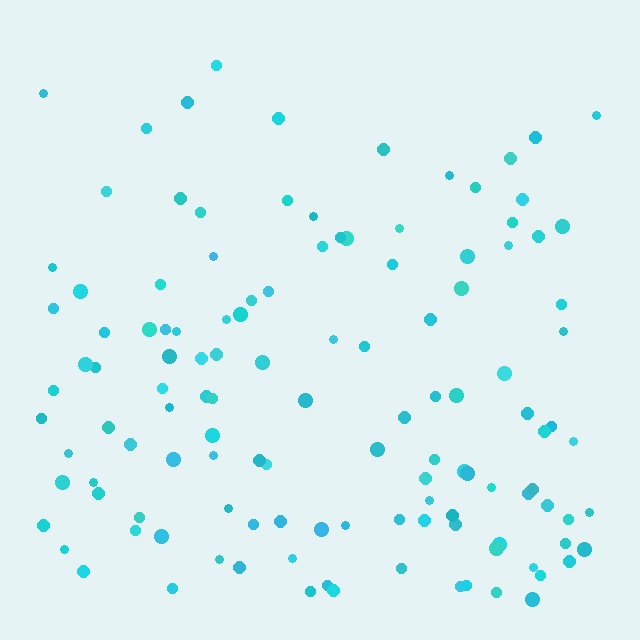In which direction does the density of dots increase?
From top to bottom, with the bottom side densest.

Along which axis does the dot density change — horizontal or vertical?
Vertical.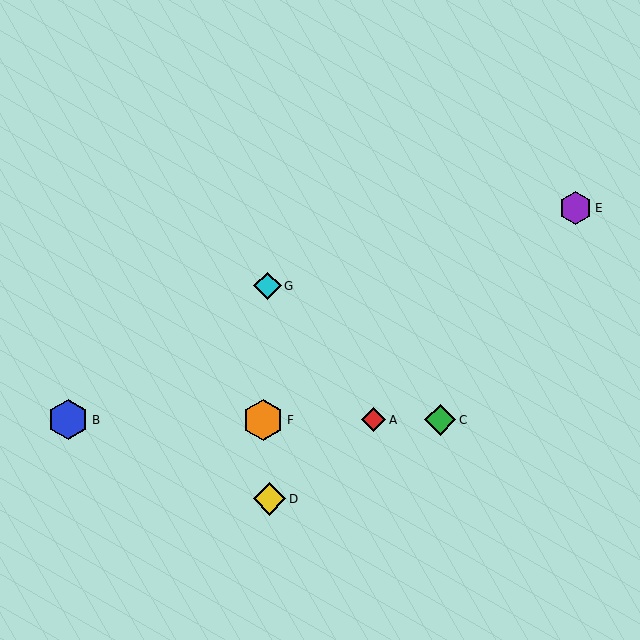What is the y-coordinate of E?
Object E is at y≈208.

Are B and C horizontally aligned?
Yes, both are at y≈420.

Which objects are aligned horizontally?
Objects A, B, C, F are aligned horizontally.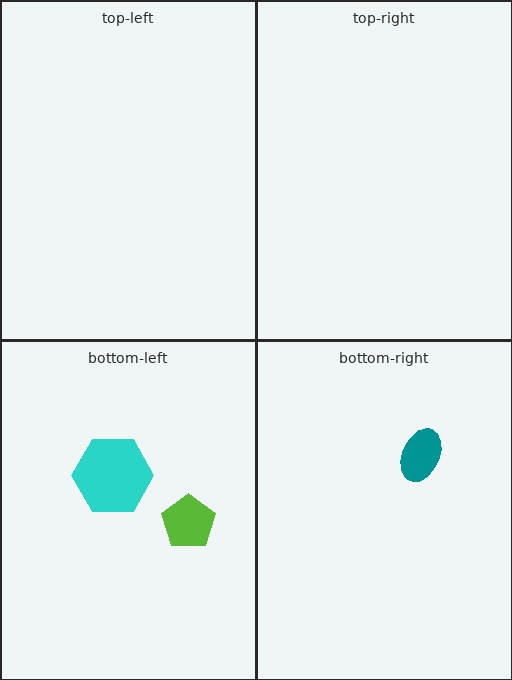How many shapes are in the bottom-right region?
1.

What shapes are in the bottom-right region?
The teal ellipse.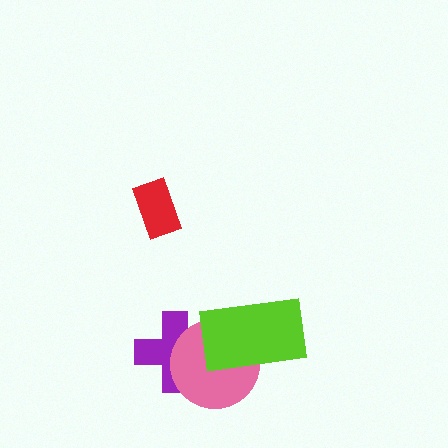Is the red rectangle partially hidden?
No, no other shape covers it.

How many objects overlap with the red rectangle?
0 objects overlap with the red rectangle.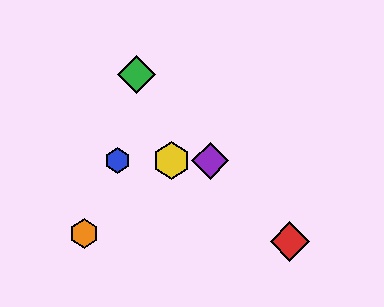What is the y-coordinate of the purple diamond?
The purple diamond is at y≈161.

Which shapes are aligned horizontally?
The blue hexagon, the yellow hexagon, the purple diamond are aligned horizontally.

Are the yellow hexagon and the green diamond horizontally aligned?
No, the yellow hexagon is at y≈161 and the green diamond is at y≈74.